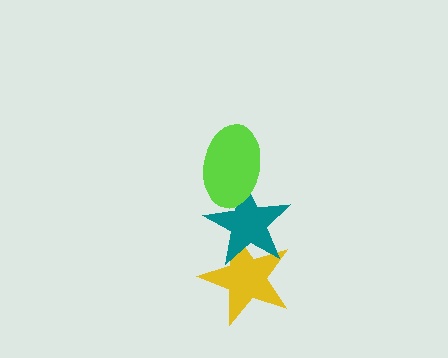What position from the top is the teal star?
The teal star is 2nd from the top.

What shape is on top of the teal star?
The lime ellipse is on top of the teal star.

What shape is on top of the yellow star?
The teal star is on top of the yellow star.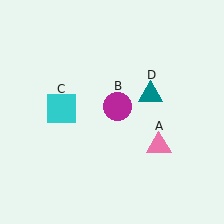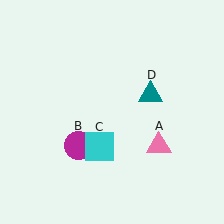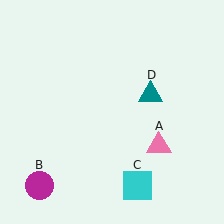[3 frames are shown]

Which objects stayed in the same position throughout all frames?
Pink triangle (object A) and teal triangle (object D) remained stationary.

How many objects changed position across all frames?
2 objects changed position: magenta circle (object B), cyan square (object C).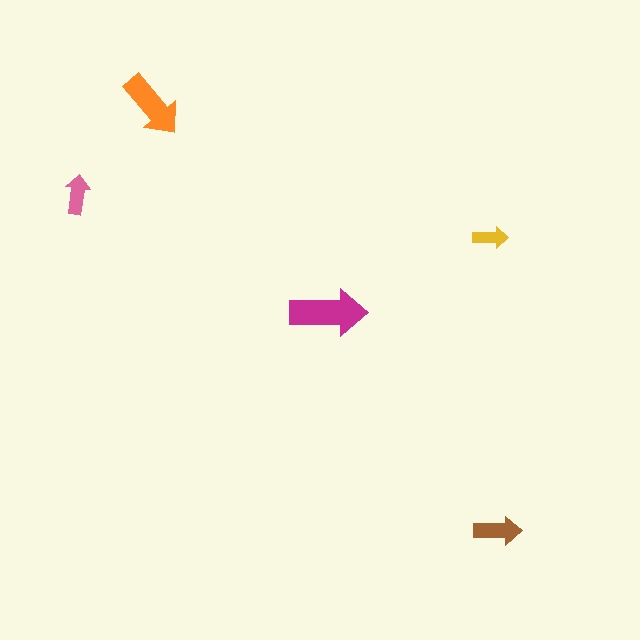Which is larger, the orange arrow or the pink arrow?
The orange one.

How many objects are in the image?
There are 5 objects in the image.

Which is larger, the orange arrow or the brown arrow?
The orange one.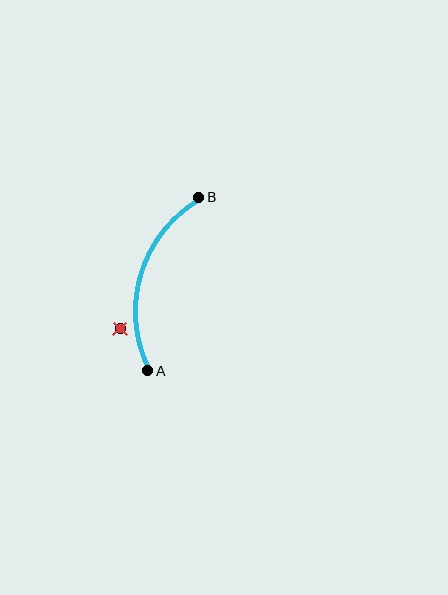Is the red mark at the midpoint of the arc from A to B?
No — the red mark does not lie on the arc at all. It sits slightly outside the curve.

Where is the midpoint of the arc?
The arc midpoint is the point on the curve farthest from the straight line joining A and B. It sits to the left of that line.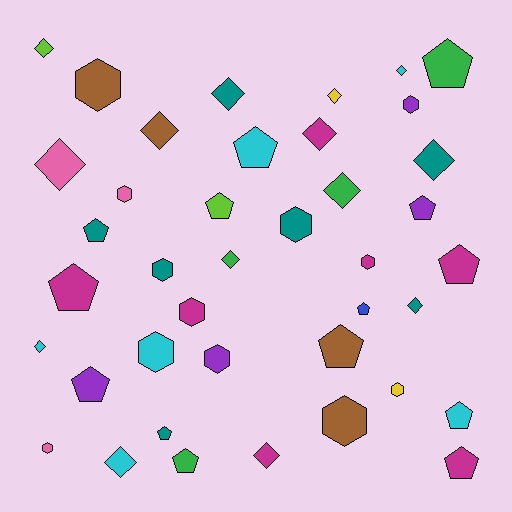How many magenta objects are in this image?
There are 7 magenta objects.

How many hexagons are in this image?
There are 12 hexagons.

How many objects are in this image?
There are 40 objects.